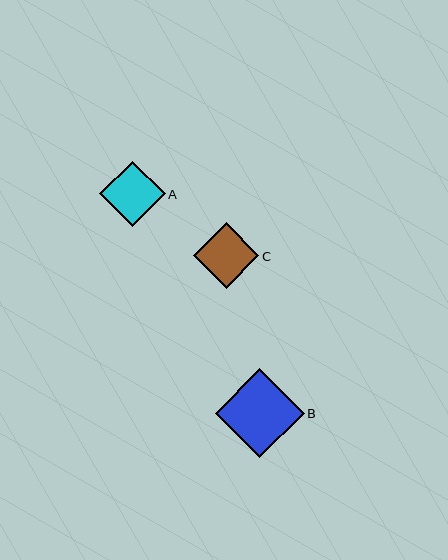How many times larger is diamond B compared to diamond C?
Diamond B is approximately 1.3 times the size of diamond C.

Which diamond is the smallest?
Diamond A is the smallest with a size of approximately 65 pixels.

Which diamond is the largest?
Diamond B is the largest with a size of approximately 88 pixels.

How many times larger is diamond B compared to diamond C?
Diamond B is approximately 1.3 times the size of diamond C.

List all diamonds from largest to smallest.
From largest to smallest: B, C, A.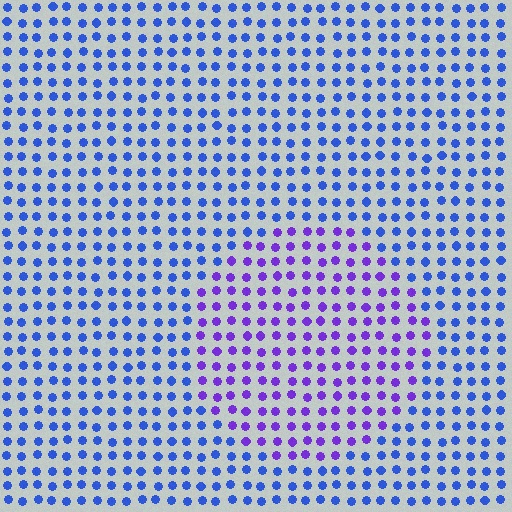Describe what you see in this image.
The image is filled with small blue elements in a uniform arrangement. A circle-shaped region is visible where the elements are tinted to a slightly different hue, forming a subtle color boundary.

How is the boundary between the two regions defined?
The boundary is defined purely by a slight shift in hue (about 41 degrees). Spacing, size, and orientation are identical on both sides.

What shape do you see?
I see a circle.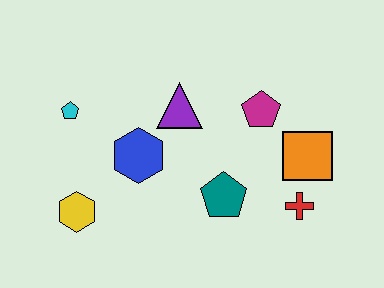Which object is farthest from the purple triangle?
The red cross is farthest from the purple triangle.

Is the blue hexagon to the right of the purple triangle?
No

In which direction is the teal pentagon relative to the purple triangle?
The teal pentagon is below the purple triangle.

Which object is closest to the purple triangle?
The blue hexagon is closest to the purple triangle.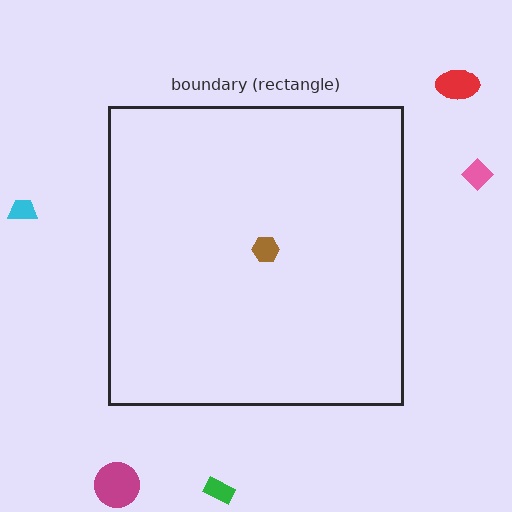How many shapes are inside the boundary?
1 inside, 5 outside.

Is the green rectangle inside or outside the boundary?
Outside.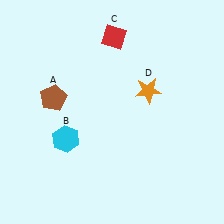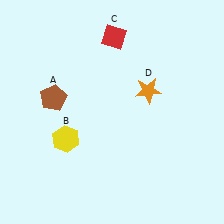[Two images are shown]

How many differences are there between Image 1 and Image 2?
There is 1 difference between the two images.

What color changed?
The hexagon (B) changed from cyan in Image 1 to yellow in Image 2.